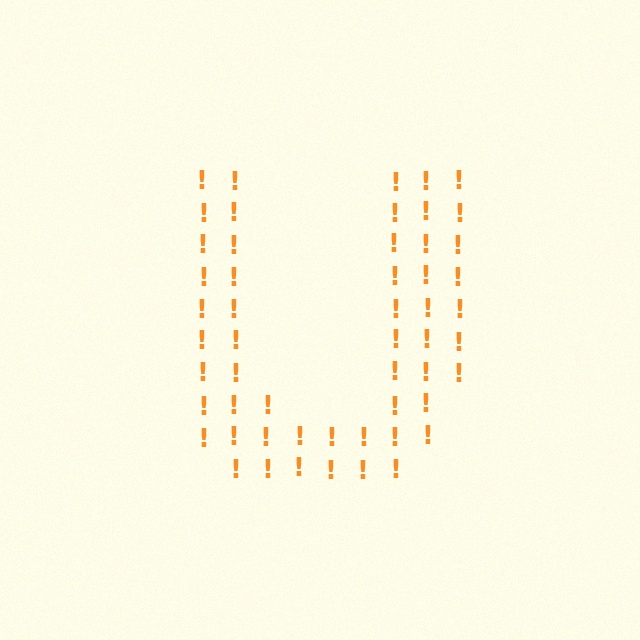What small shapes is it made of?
It is made of small exclamation marks.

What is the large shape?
The large shape is the letter U.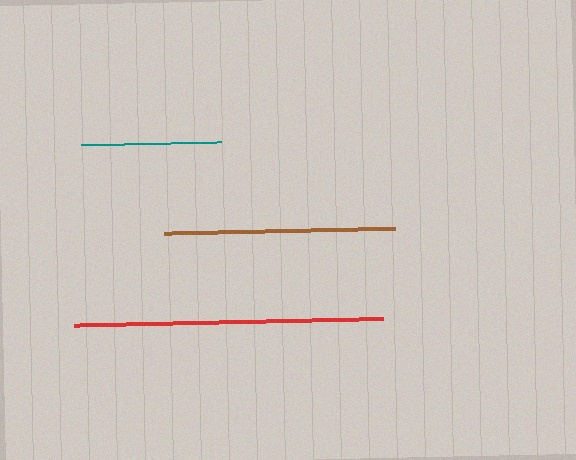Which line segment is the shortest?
The teal line is the shortest at approximately 140 pixels.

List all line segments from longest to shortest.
From longest to shortest: red, brown, teal.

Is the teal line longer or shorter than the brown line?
The brown line is longer than the teal line.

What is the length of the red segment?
The red segment is approximately 308 pixels long.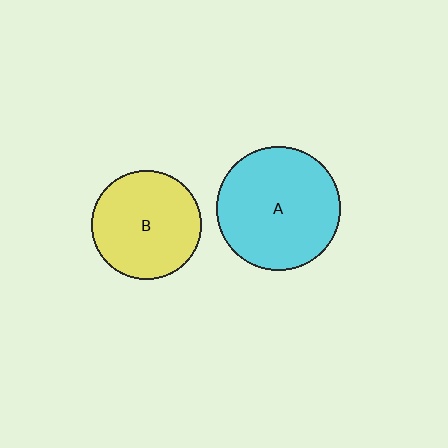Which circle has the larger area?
Circle A (cyan).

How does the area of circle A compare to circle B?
Approximately 1.3 times.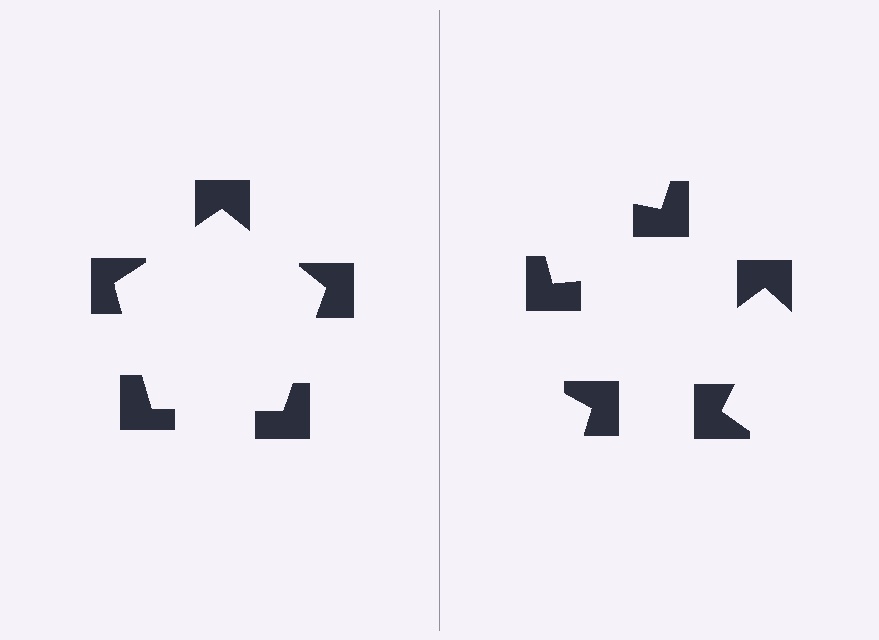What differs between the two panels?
The notched squares are positioned identically on both sides; only the wedge orientations differ. On the left they align to a pentagon; on the right they are misaligned.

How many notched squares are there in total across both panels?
10 — 5 on each side.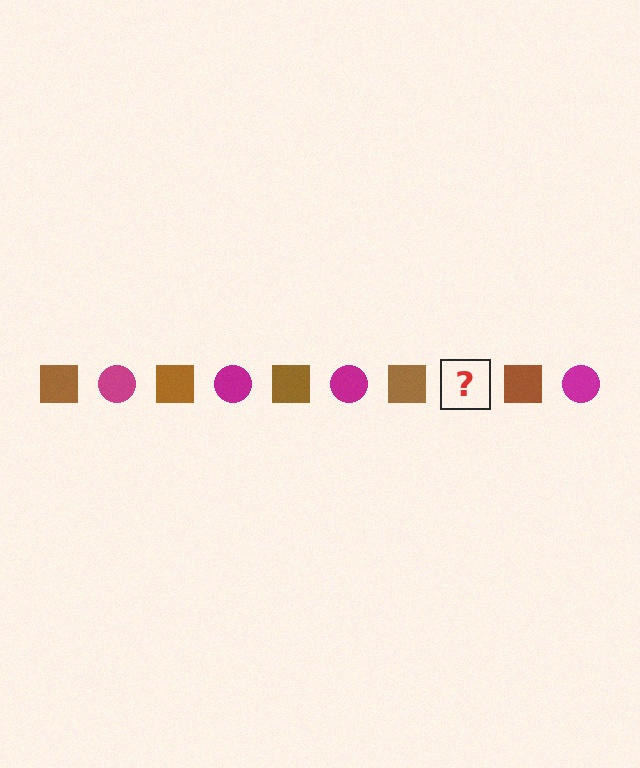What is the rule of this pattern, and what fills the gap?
The rule is that the pattern alternates between brown square and magenta circle. The gap should be filled with a magenta circle.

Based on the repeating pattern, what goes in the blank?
The blank should be a magenta circle.